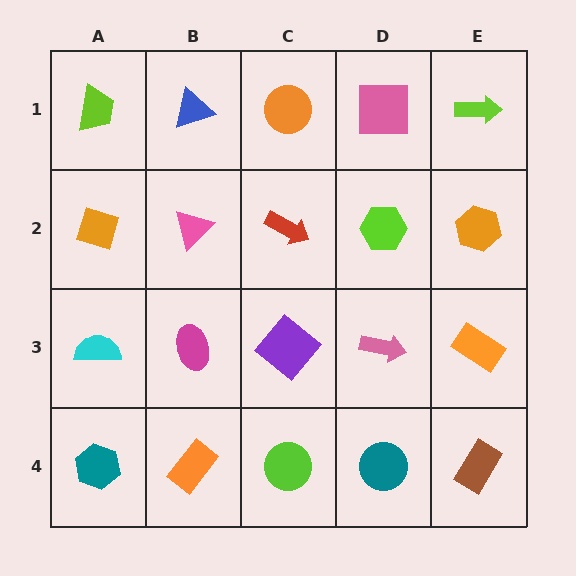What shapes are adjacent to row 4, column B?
A magenta ellipse (row 3, column B), a teal hexagon (row 4, column A), a lime circle (row 4, column C).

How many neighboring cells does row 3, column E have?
3.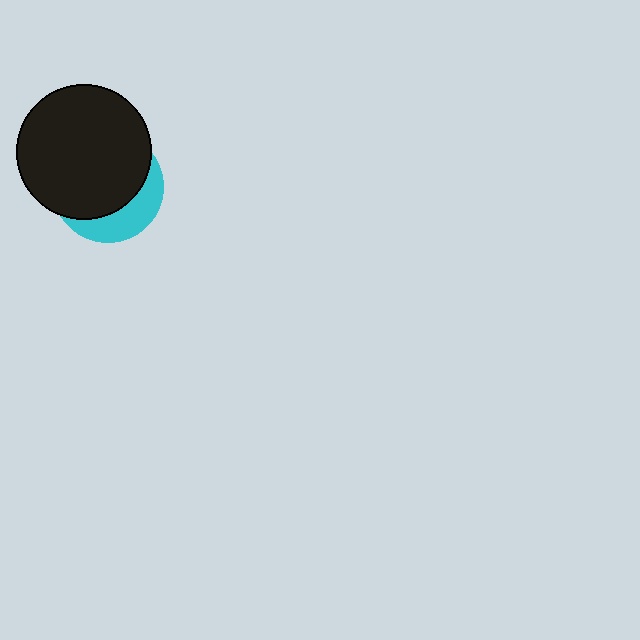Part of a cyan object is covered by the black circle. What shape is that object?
It is a circle.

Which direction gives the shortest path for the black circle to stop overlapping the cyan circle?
Moving toward the upper-left gives the shortest separation.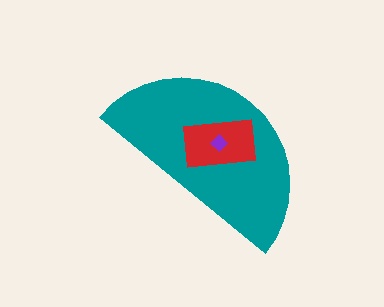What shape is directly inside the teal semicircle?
The red rectangle.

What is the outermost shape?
The teal semicircle.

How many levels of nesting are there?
3.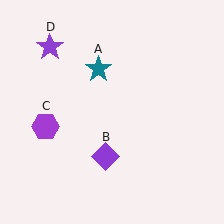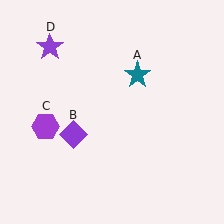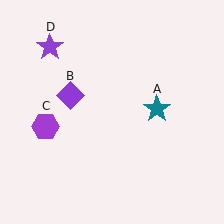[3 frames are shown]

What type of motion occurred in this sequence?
The teal star (object A), purple diamond (object B) rotated clockwise around the center of the scene.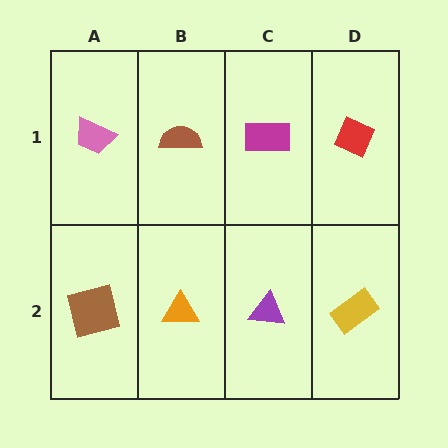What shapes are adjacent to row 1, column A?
A brown square (row 2, column A), a brown semicircle (row 1, column B).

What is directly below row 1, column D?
A yellow rectangle.